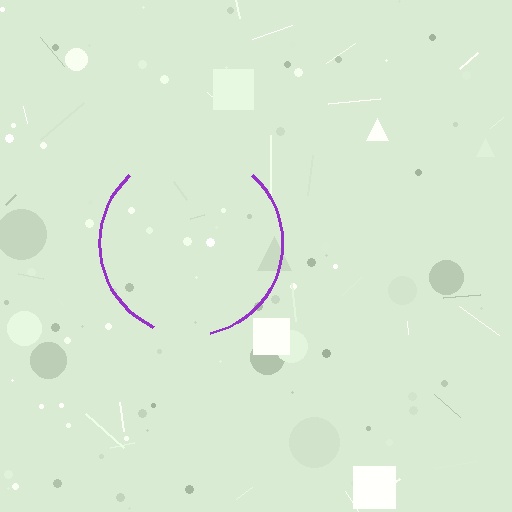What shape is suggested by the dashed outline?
The dashed outline suggests a circle.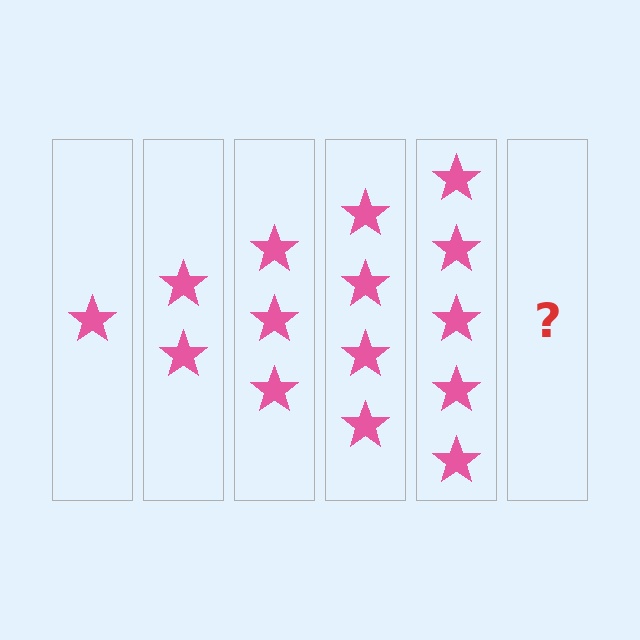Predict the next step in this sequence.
The next step is 6 stars.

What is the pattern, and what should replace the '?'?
The pattern is that each step adds one more star. The '?' should be 6 stars.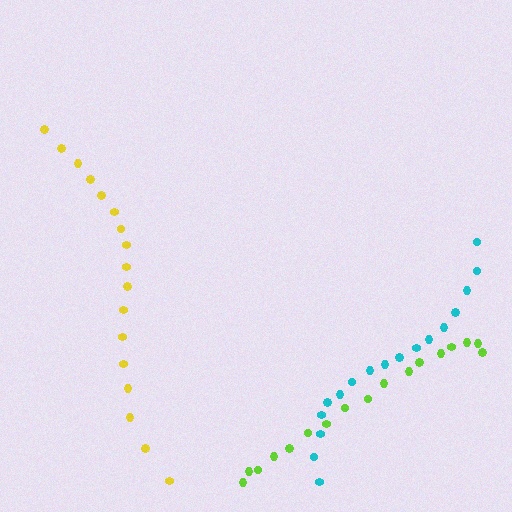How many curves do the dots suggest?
There are 3 distinct paths.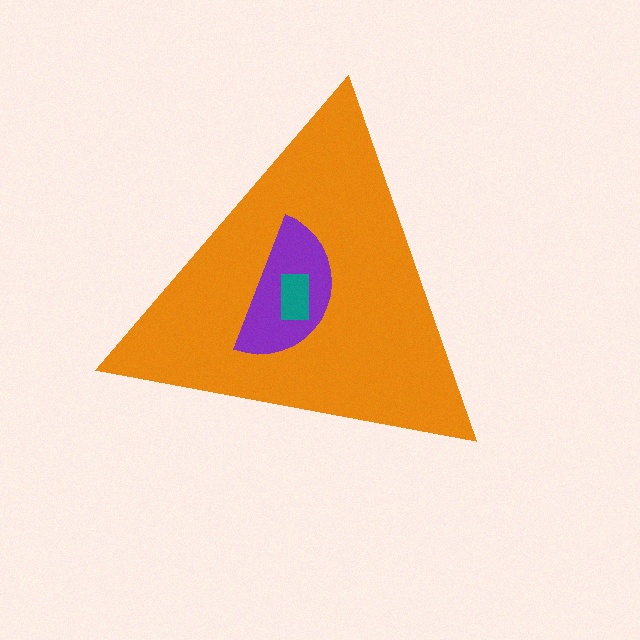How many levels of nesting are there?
3.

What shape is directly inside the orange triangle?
The purple semicircle.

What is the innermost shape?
The teal rectangle.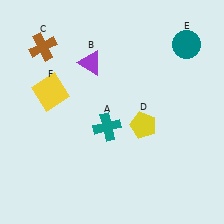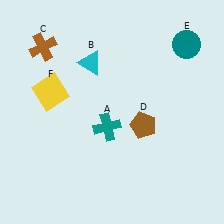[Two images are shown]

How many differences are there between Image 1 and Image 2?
There are 2 differences between the two images.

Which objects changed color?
B changed from purple to cyan. D changed from yellow to brown.